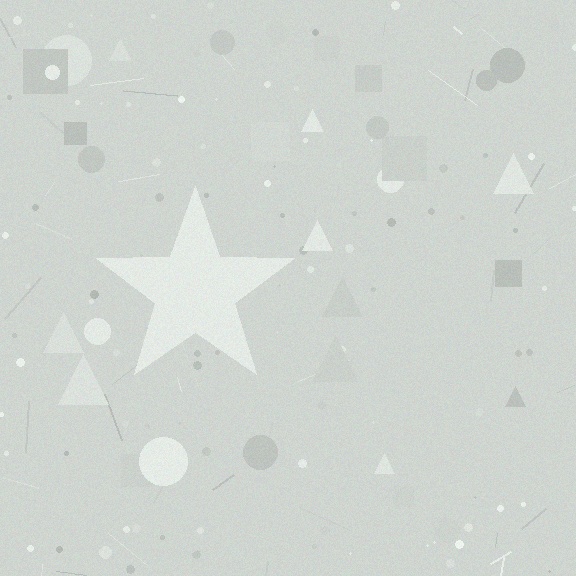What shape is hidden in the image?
A star is hidden in the image.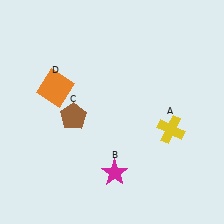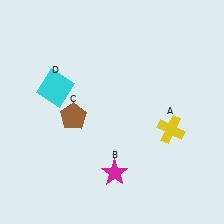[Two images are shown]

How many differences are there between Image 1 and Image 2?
There is 1 difference between the two images.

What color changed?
The square (D) changed from orange in Image 1 to cyan in Image 2.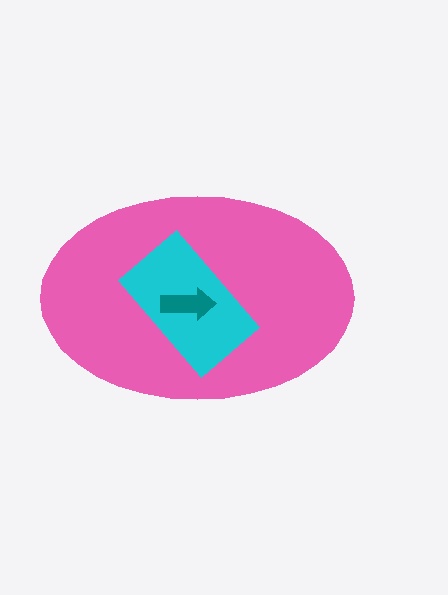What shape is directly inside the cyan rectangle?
The teal arrow.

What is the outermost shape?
The pink ellipse.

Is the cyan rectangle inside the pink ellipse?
Yes.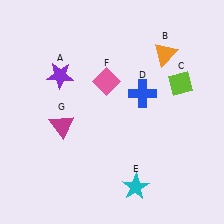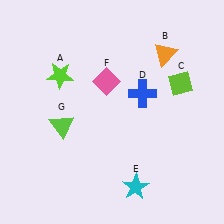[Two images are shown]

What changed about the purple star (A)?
In Image 1, A is purple. In Image 2, it changed to lime.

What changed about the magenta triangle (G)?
In Image 1, G is magenta. In Image 2, it changed to lime.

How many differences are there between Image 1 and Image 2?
There are 2 differences between the two images.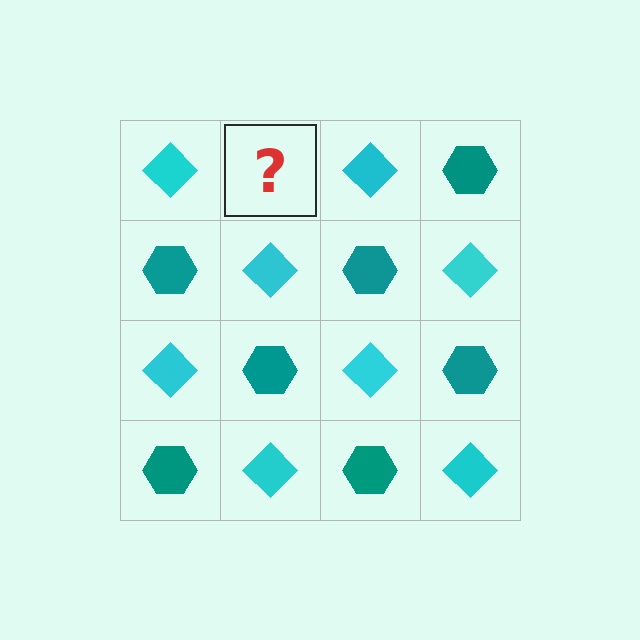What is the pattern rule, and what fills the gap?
The rule is that it alternates cyan diamond and teal hexagon in a checkerboard pattern. The gap should be filled with a teal hexagon.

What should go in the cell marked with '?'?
The missing cell should contain a teal hexagon.